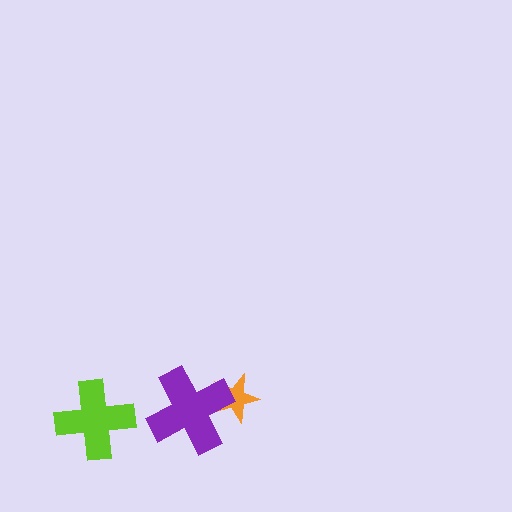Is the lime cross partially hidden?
No, no other shape covers it.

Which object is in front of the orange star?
The purple cross is in front of the orange star.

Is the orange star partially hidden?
Yes, it is partially covered by another shape.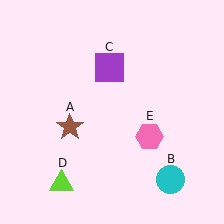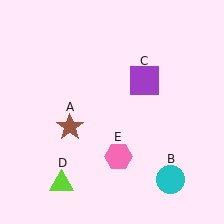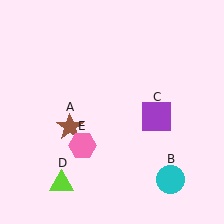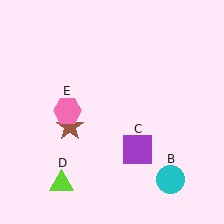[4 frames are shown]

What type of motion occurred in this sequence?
The purple square (object C), pink hexagon (object E) rotated clockwise around the center of the scene.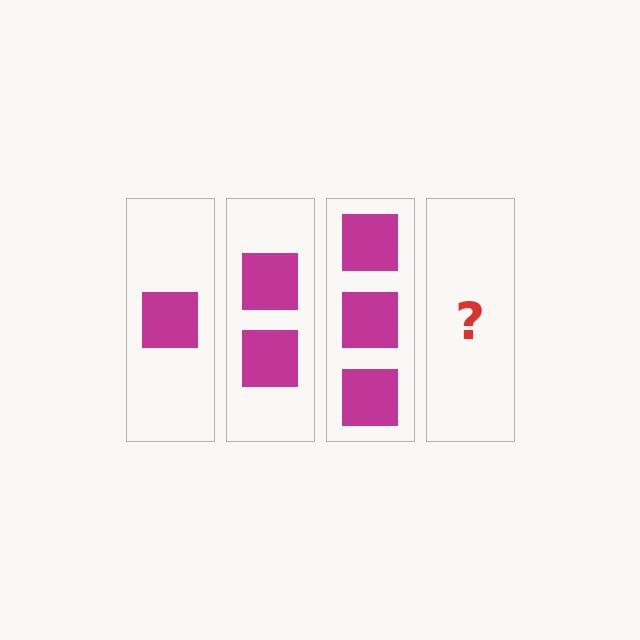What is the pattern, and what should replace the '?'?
The pattern is that each step adds one more square. The '?' should be 4 squares.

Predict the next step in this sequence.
The next step is 4 squares.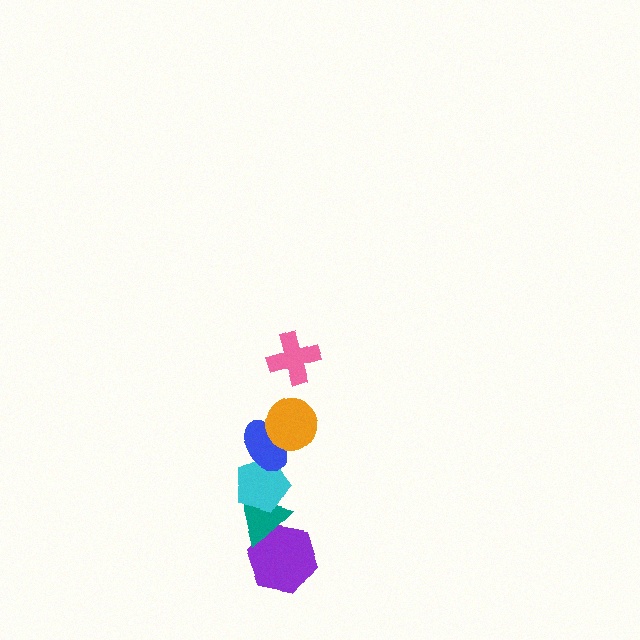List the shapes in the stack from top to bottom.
From top to bottom: the pink cross, the orange circle, the blue ellipse, the cyan pentagon, the teal triangle, the purple hexagon.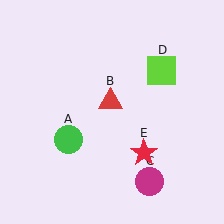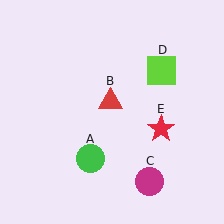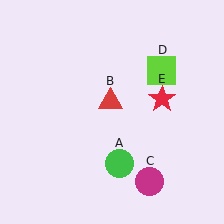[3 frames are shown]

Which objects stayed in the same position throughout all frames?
Red triangle (object B) and magenta circle (object C) and lime square (object D) remained stationary.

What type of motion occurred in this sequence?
The green circle (object A), red star (object E) rotated counterclockwise around the center of the scene.